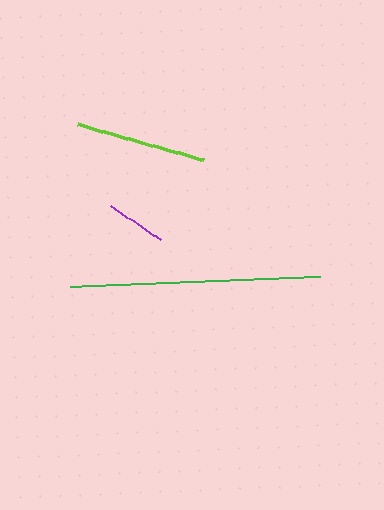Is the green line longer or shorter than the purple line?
The green line is longer than the purple line.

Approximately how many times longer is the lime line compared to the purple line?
The lime line is approximately 2.2 times the length of the purple line.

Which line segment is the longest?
The green line is the longest at approximately 250 pixels.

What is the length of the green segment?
The green segment is approximately 250 pixels long.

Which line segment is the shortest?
The purple line is the shortest at approximately 61 pixels.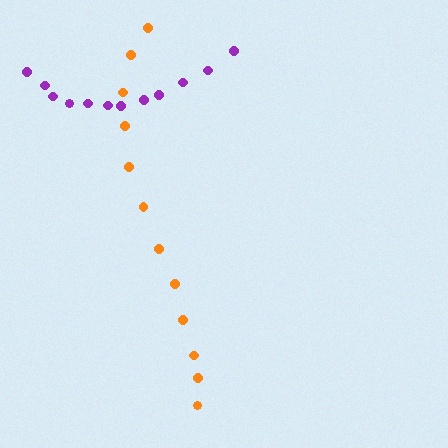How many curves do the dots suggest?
There are 2 distinct paths.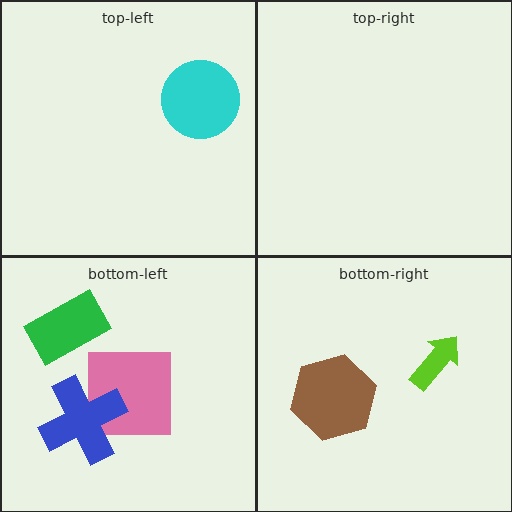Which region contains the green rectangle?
The bottom-left region.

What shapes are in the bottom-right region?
The lime arrow, the brown hexagon.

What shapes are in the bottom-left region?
The pink square, the blue cross, the green rectangle.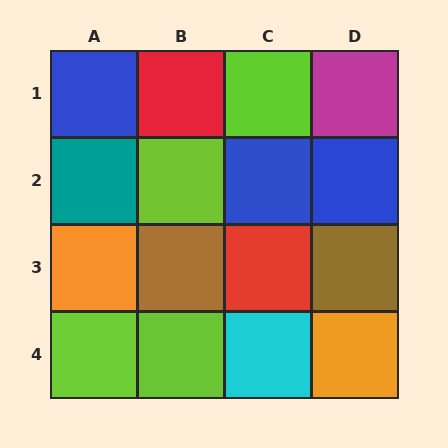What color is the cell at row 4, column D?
Orange.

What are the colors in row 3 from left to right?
Orange, brown, red, brown.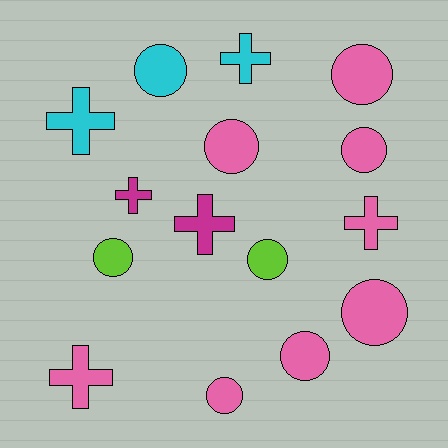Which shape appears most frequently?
Circle, with 9 objects.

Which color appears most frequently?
Pink, with 8 objects.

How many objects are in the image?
There are 15 objects.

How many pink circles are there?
There are 6 pink circles.